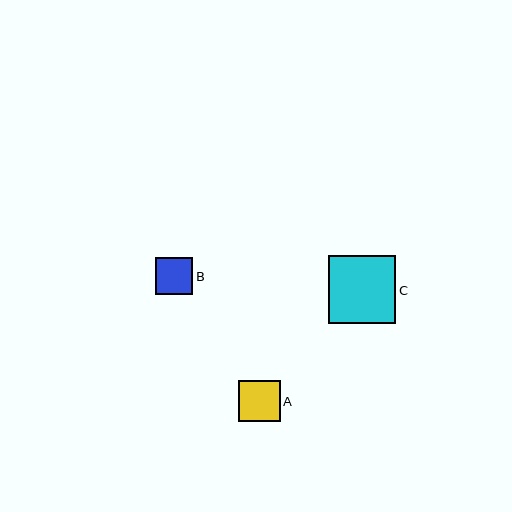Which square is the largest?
Square C is the largest with a size of approximately 67 pixels.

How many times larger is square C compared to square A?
Square C is approximately 1.6 times the size of square A.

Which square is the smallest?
Square B is the smallest with a size of approximately 37 pixels.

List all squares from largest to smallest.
From largest to smallest: C, A, B.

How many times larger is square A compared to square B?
Square A is approximately 1.1 times the size of square B.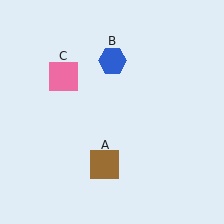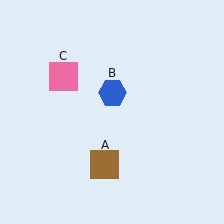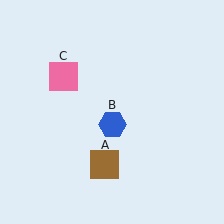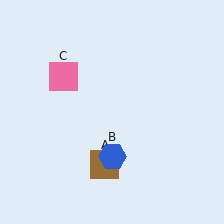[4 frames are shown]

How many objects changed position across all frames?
1 object changed position: blue hexagon (object B).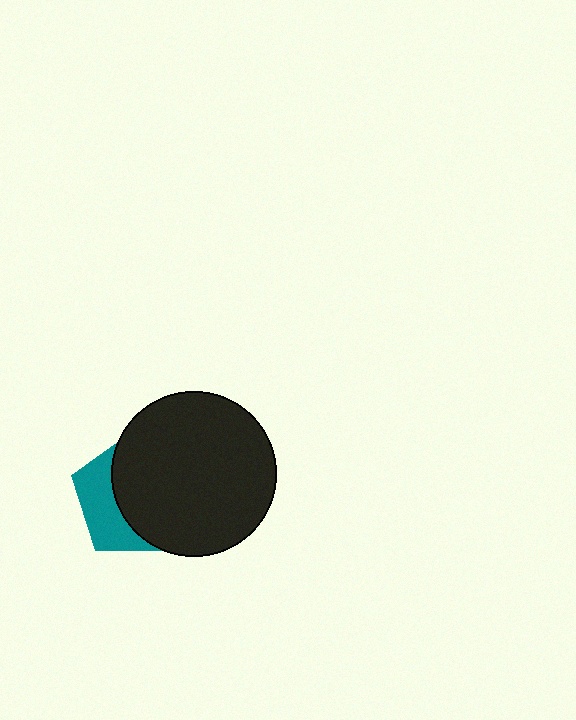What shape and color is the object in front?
The object in front is a black circle.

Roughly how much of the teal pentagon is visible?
A small part of it is visible (roughly 36%).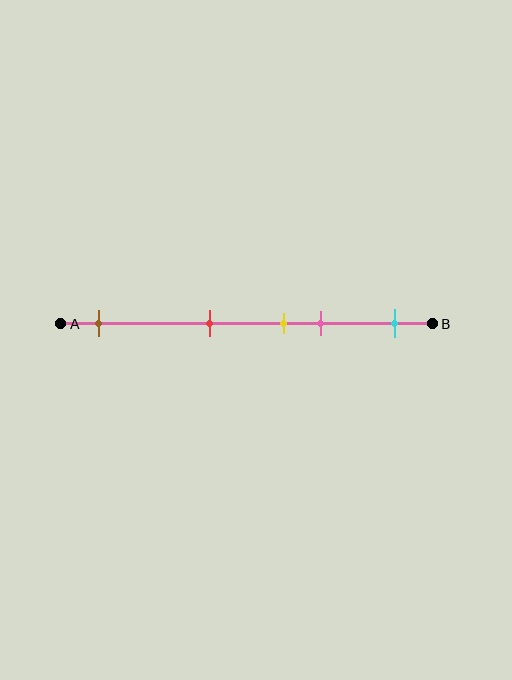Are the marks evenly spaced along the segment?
No, the marks are not evenly spaced.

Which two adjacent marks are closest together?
The yellow and pink marks are the closest adjacent pair.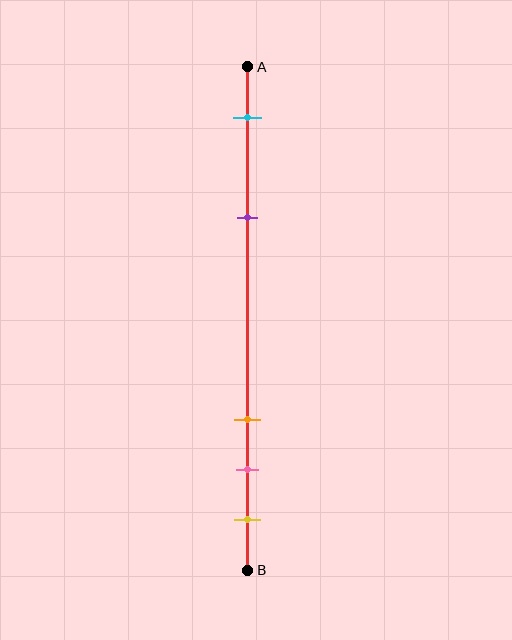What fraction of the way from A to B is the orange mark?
The orange mark is approximately 70% (0.7) of the way from A to B.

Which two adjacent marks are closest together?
The pink and yellow marks are the closest adjacent pair.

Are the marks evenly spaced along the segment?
No, the marks are not evenly spaced.